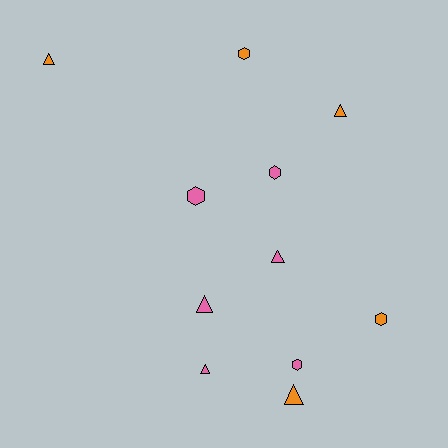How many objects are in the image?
There are 11 objects.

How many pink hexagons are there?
There are 3 pink hexagons.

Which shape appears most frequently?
Triangle, with 6 objects.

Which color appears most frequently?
Pink, with 6 objects.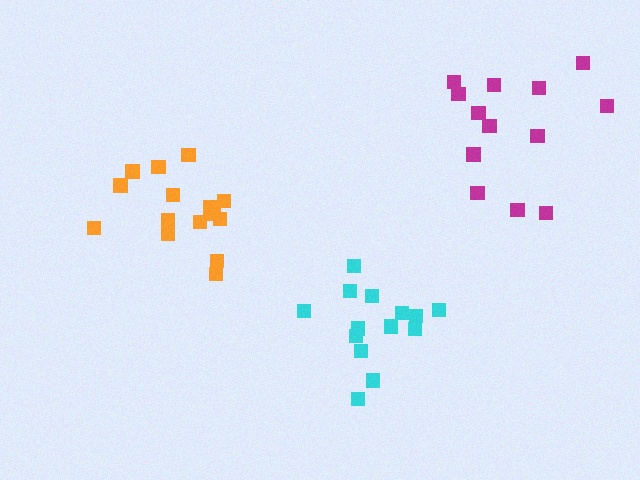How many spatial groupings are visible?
There are 3 spatial groupings.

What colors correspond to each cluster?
The clusters are colored: cyan, magenta, orange.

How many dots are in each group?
Group 1: 14 dots, Group 2: 13 dots, Group 3: 15 dots (42 total).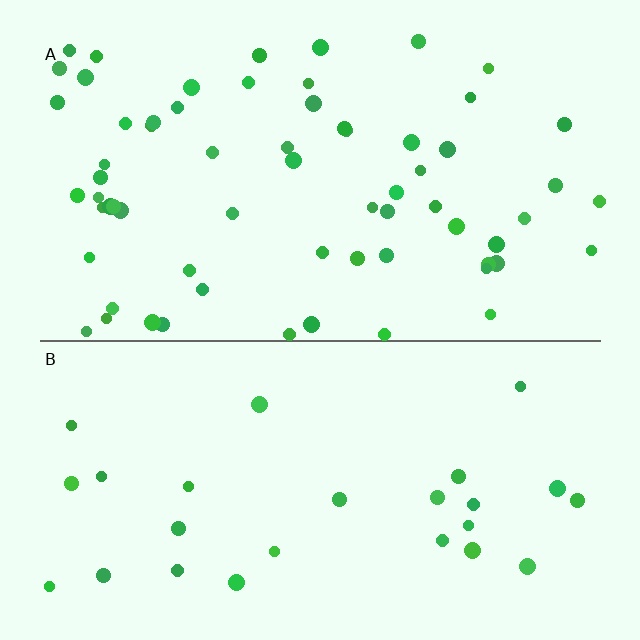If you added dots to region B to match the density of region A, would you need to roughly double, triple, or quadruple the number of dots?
Approximately triple.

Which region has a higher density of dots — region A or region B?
A (the top).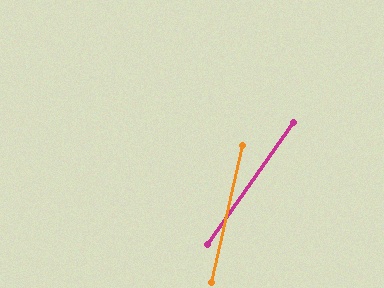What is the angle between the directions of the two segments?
Approximately 22 degrees.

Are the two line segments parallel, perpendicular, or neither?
Neither parallel nor perpendicular — they differ by about 22°.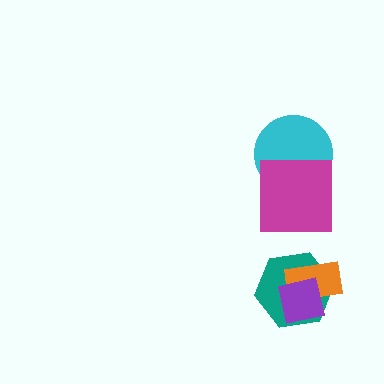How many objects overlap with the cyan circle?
1 object overlaps with the cyan circle.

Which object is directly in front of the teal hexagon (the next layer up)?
The orange rectangle is directly in front of the teal hexagon.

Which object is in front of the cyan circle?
The magenta square is in front of the cyan circle.